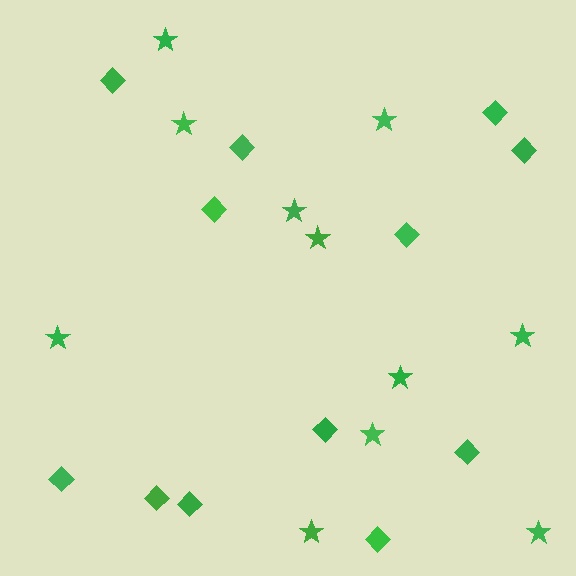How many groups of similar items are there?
There are 2 groups: one group of diamonds (12) and one group of stars (11).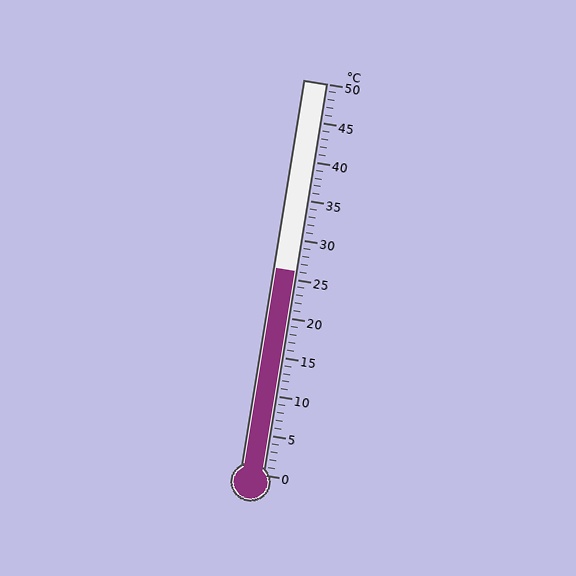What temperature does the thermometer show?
The thermometer shows approximately 26°C.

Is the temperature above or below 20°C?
The temperature is above 20°C.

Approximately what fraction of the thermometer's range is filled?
The thermometer is filled to approximately 50% of its range.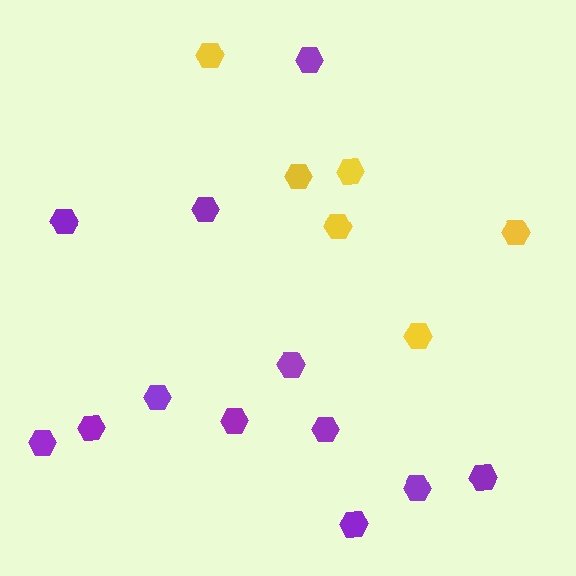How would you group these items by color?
There are 2 groups: one group of purple hexagons (12) and one group of yellow hexagons (6).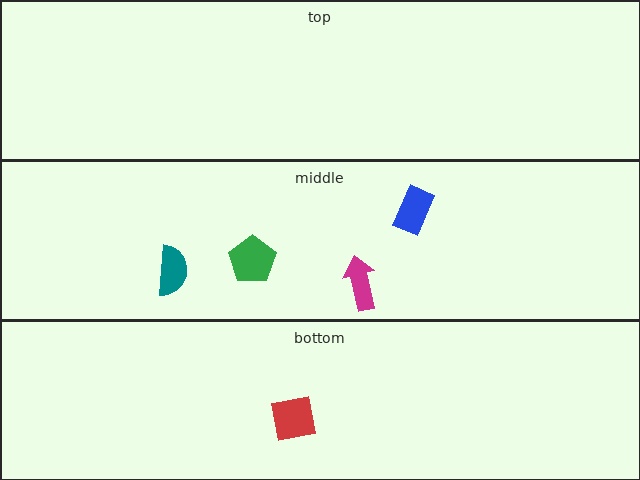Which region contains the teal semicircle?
The middle region.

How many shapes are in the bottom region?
1.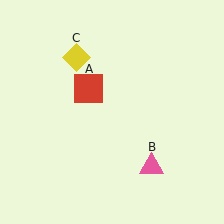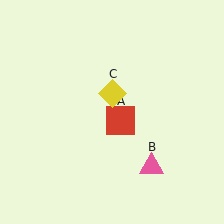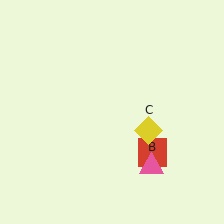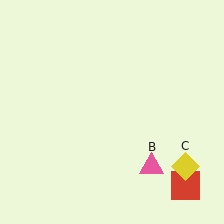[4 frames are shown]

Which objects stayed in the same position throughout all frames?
Pink triangle (object B) remained stationary.